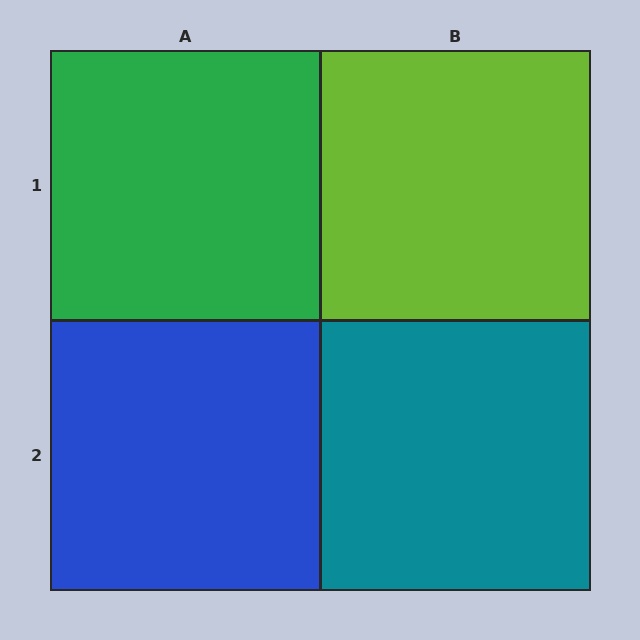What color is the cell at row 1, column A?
Green.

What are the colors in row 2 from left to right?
Blue, teal.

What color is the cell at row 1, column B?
Lime.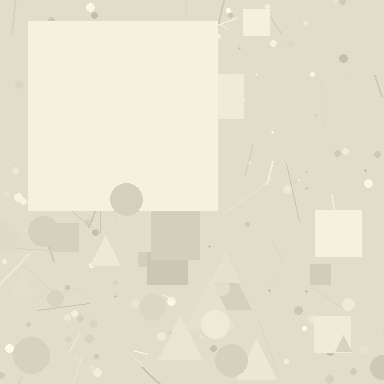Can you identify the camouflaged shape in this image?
The camouflaged shape is a square.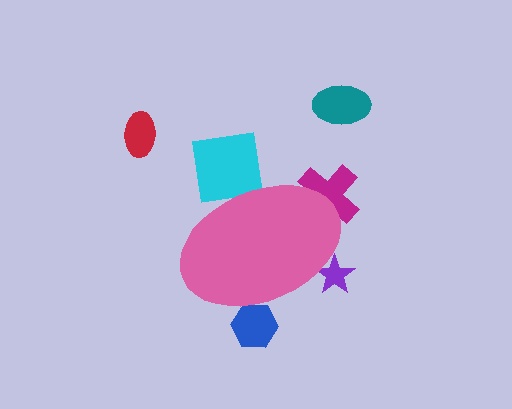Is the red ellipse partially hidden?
No, the red ellipse is fully visible.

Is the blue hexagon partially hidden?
Yes, the blue hexagon is partially hidden behind the pink ellipse.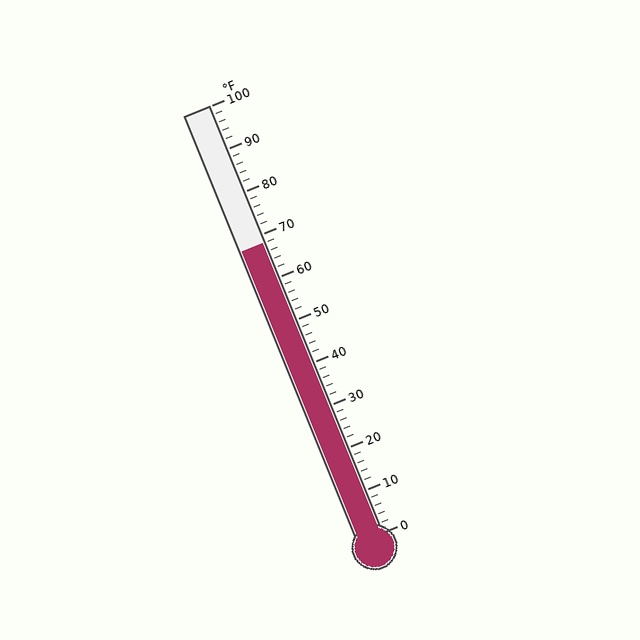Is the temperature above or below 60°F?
The temperature is above 60°F.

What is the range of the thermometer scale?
The thermometer scale ranges from 0°F to 100°F.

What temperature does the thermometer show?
The thermometer shows approximately 68°F.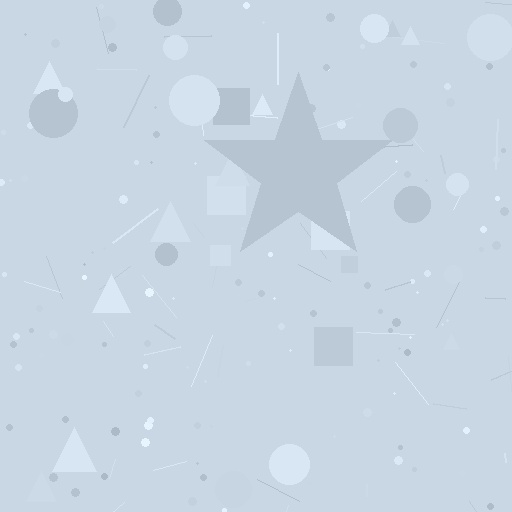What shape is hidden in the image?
A star is hidden in the image.